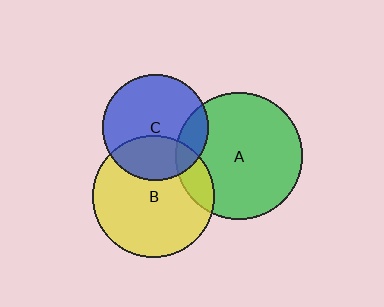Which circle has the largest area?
Circle A (green).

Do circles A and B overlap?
Yes.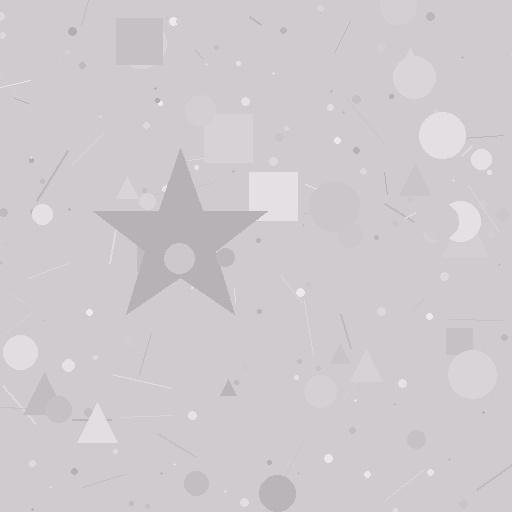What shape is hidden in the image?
A star is hidden in the image.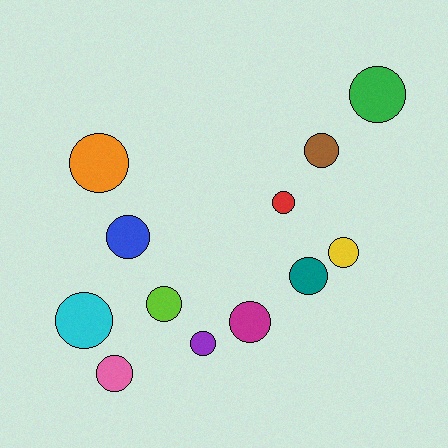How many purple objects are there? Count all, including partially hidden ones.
There is 1 purple object.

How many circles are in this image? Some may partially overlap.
There are 12 circles.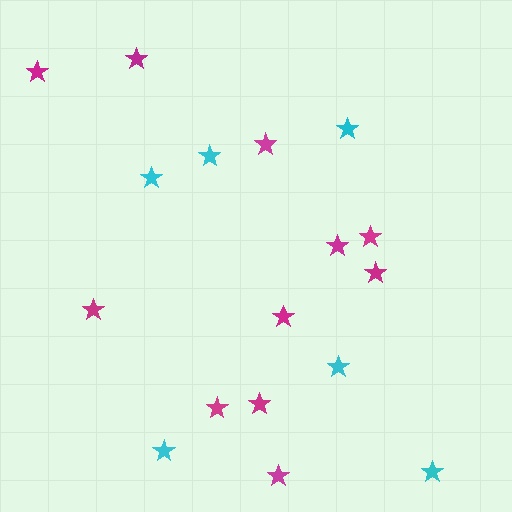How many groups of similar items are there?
There are 2 groups: one group of cyan stars (6) and one group of magenta stars (11).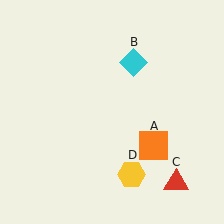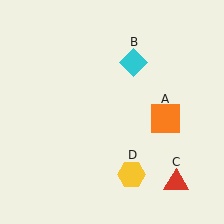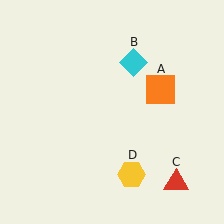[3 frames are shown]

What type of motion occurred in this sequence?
The orange square (object A) rotated counterclockwise around the center of the scene.